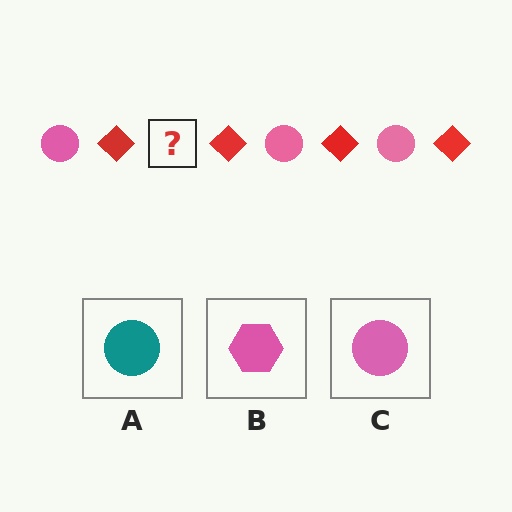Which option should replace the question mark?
Option C.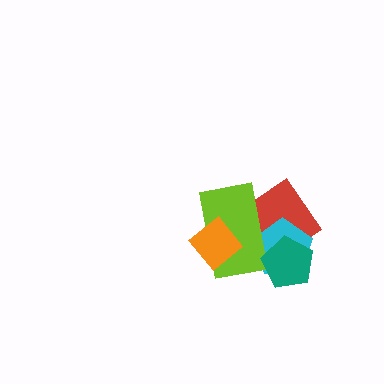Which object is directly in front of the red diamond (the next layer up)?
The cyan pentagon is directly in front of the red diamond.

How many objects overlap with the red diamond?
3 objects overlap with the red diamond.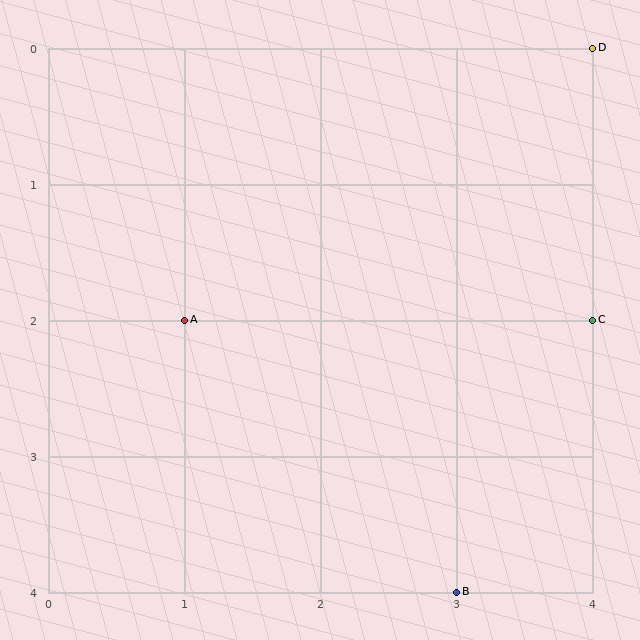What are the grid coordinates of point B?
Point B is at grid coordinates (3, 4).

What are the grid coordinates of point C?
Point C is at grid coordinates (4, 2).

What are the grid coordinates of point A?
Point A is at grid coordinates (1, 2).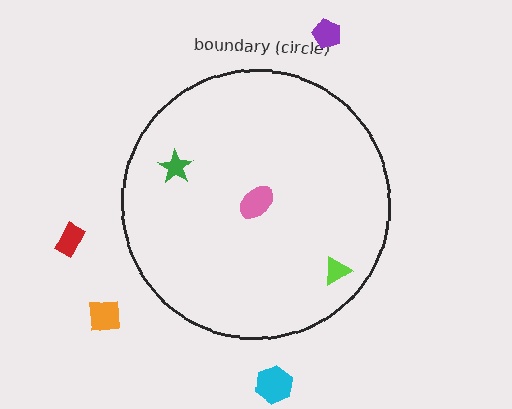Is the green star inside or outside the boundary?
Inside.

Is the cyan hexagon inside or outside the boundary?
Outside.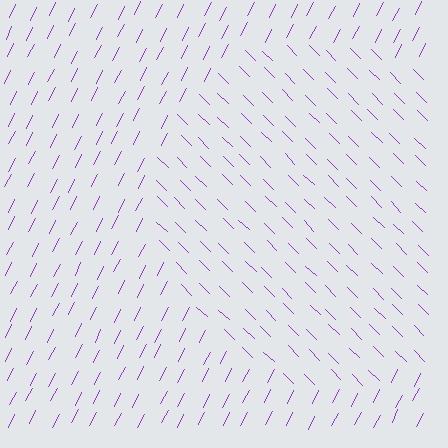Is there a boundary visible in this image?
Yes, there is a texture boundary formed by a change in line orientation.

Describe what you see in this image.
The image is filled with small purple line segments. A circle region in the image has lines oriented differently from the surrounding lines, creating a visible texture boundary.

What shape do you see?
I see a circle.